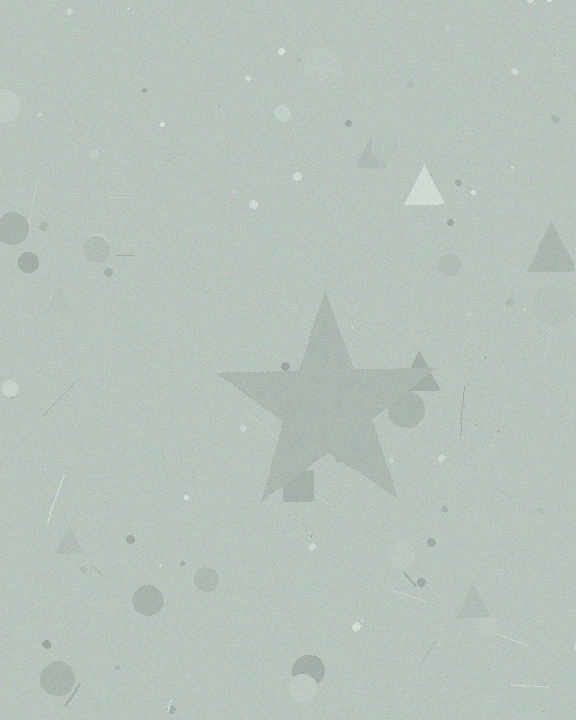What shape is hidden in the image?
A star is hidden in the image.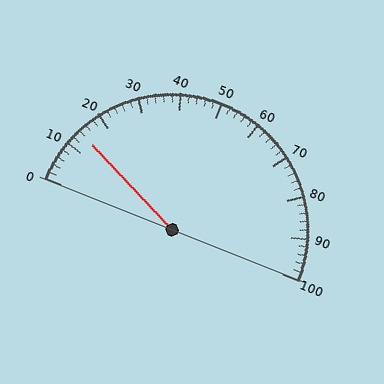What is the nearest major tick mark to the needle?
The nearest major tick mark is 10.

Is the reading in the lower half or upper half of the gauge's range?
The reading is in the lower half of the range (0 to 100).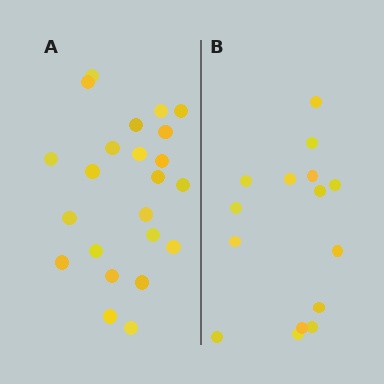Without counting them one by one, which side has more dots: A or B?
Region A (the left region) has more dots.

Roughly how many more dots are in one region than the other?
Region A has roughly 8 or so more dots than region B.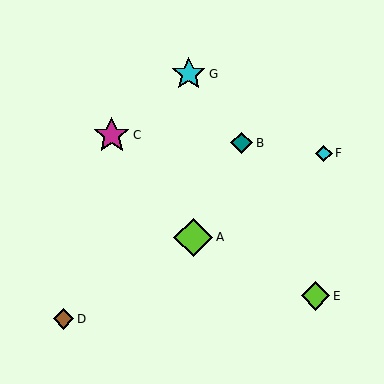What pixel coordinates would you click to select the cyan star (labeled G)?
Click at (189, 74) to select the cyan star G.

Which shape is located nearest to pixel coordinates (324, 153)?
The cyan diamond (labeled F) at (324, 153) is nearest to that location.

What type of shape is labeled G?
Shape G is a cyan star.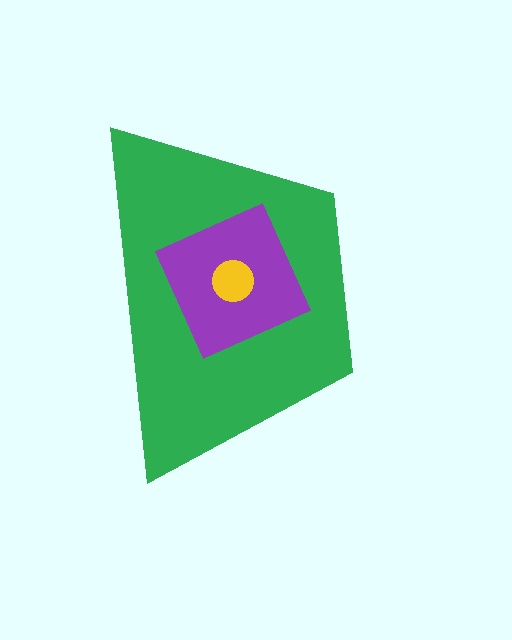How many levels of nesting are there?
3.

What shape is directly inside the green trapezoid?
The purple diamond.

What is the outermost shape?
The green trapezoid.